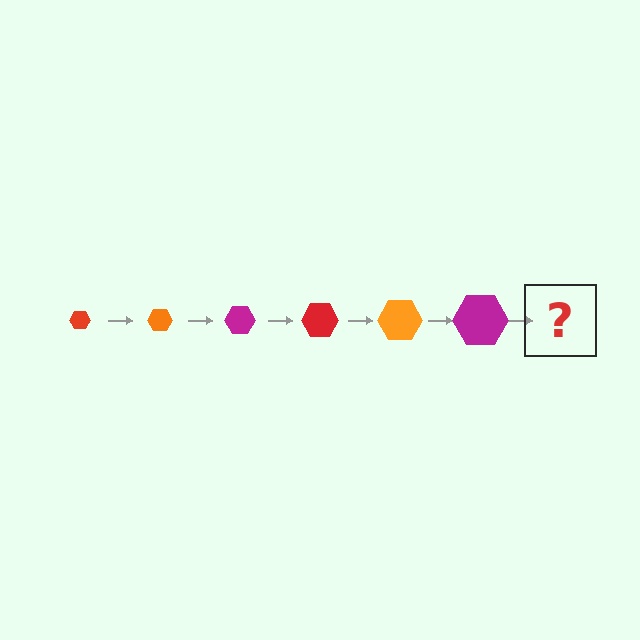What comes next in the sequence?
The next element should be a red hexagon, larger than the previous one.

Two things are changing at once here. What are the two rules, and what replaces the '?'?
The two rules are that the hexagon grows larger each step and the color cycles through red, orange, and magenta. The '?' should be a red hexagon, larger than the previous one.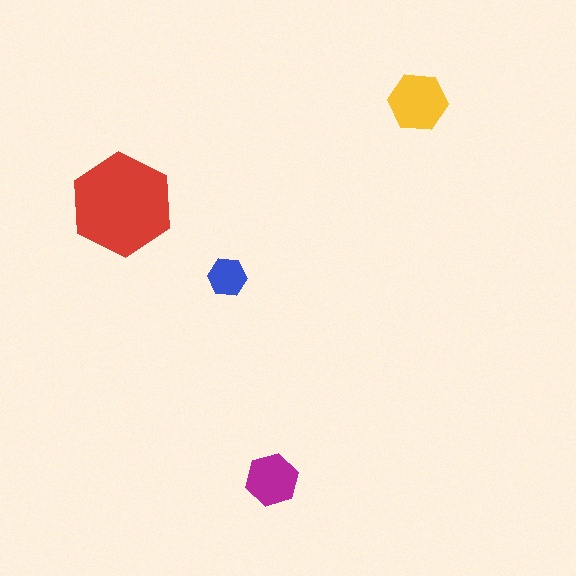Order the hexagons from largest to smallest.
the red one, the yellow one, the magenta one, the blue one.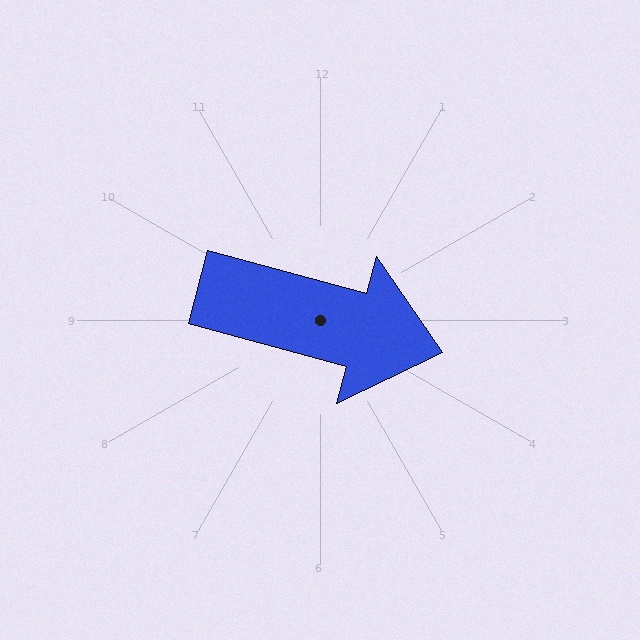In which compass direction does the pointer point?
East.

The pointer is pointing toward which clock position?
Roughly 4 o'clock.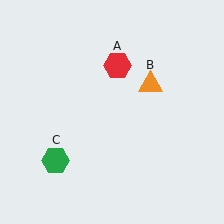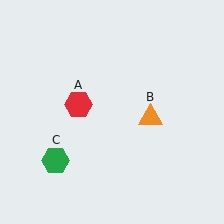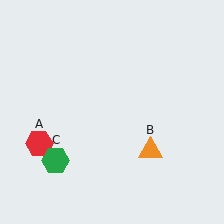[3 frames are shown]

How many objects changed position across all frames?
2 objects changed position: red hexagon (object A), orange triangle (object B).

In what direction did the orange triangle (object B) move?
The orange triangle (object B) moved down.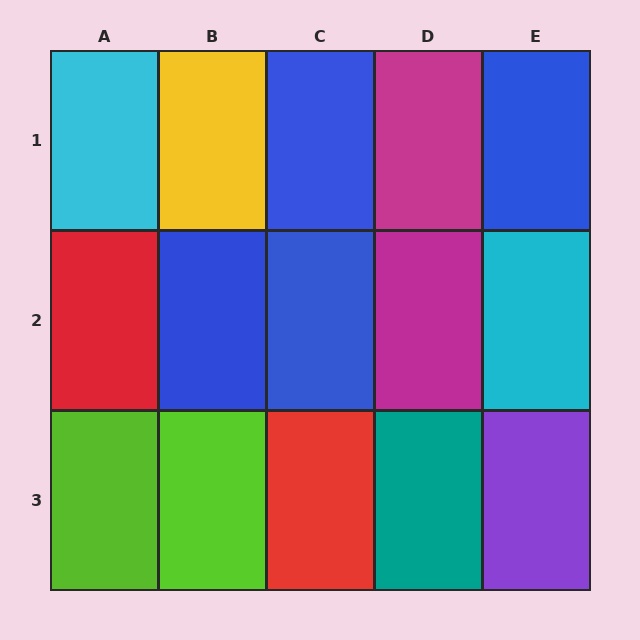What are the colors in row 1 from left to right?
Cyan, yellow, blue, magenta, blue.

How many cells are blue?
4 cells are blue.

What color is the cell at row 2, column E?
Cyan.